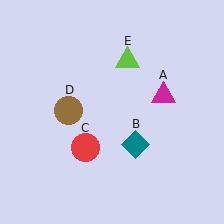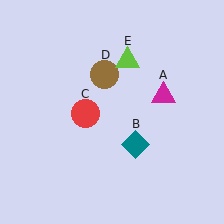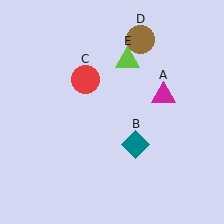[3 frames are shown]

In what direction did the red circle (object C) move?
The red circle (object C) moved up.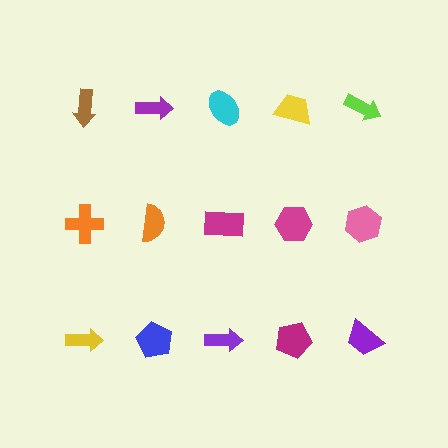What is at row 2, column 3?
A magenta rectangle.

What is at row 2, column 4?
A magenta hexagon.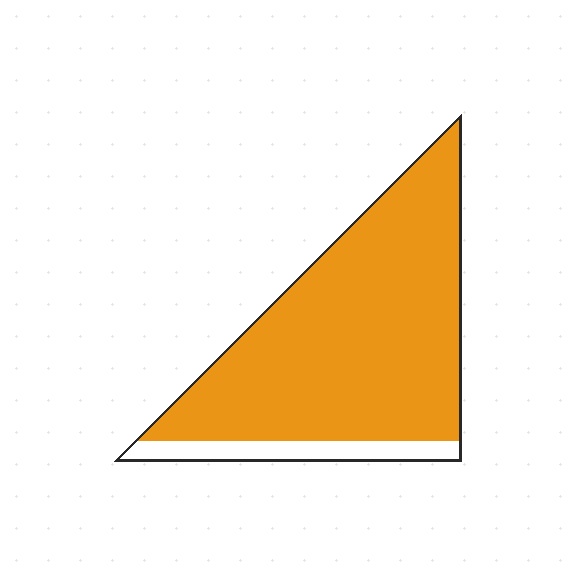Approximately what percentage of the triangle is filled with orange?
Approximately 90%.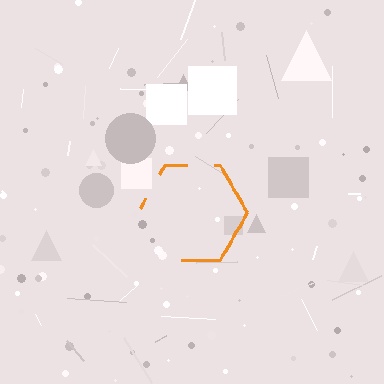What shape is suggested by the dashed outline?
The dashed outline suggests a hexagon.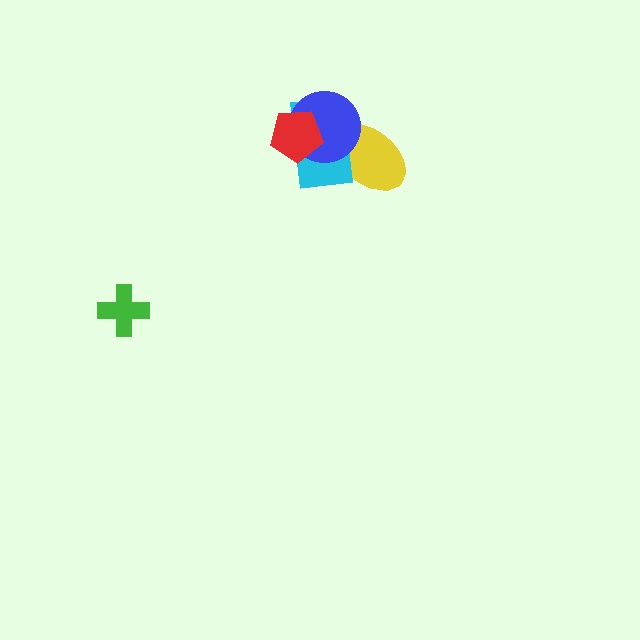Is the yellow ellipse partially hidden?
Yes, it is partially covered by another shape.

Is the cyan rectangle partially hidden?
Yes, it is partially covered by another shape.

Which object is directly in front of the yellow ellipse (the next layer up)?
The cyan rectangle is directly in front of the yellow ellipse.